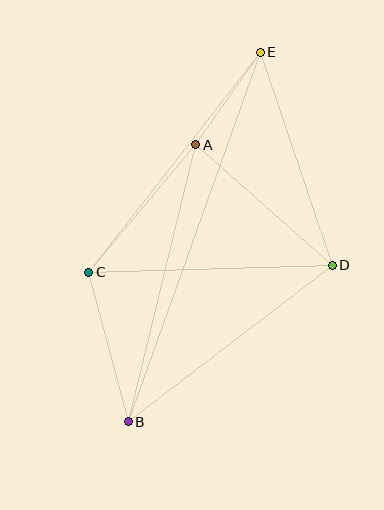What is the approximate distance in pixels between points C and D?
The distance between C and D is approximately 244 pixels.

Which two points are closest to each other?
Points A and E are closest to each other.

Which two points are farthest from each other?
Points B and E are farthest from each other.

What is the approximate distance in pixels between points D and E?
The distance between D and E is approximately 225 pixels.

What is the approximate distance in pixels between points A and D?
The distance between A and D is approximately 182 pixels.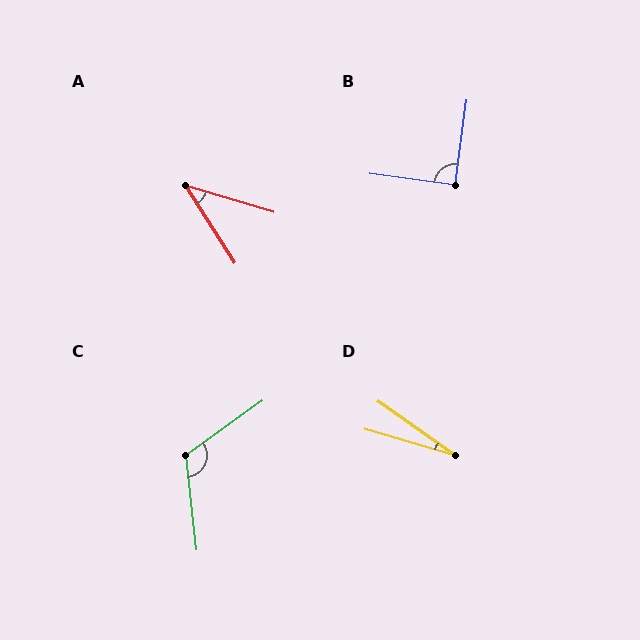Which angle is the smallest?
D, at approximately 19 degrees.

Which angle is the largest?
C, at approximately 119 degrees.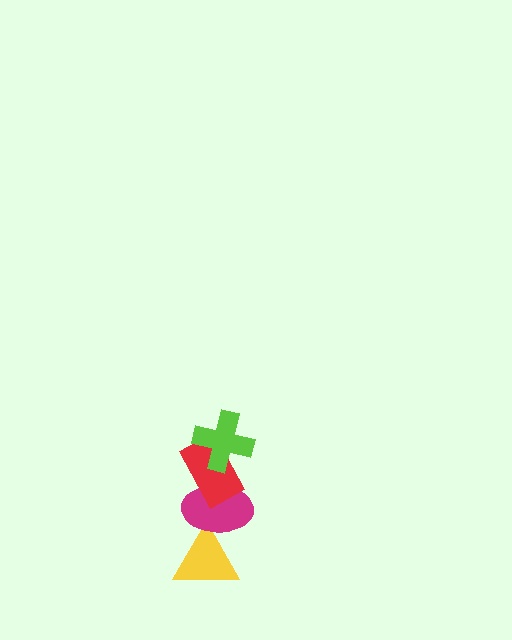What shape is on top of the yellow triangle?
The magenta ellipse is on top of the yellow triangle.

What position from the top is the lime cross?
The lime cross is 1st from the top.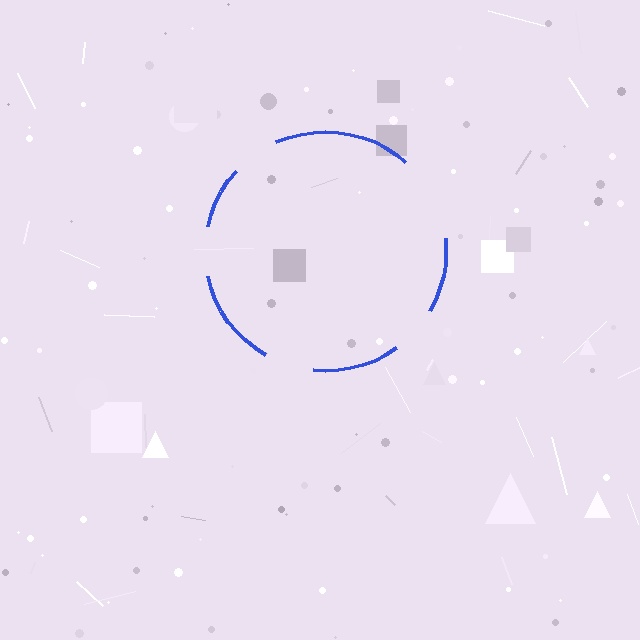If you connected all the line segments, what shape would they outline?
They would outline a circle.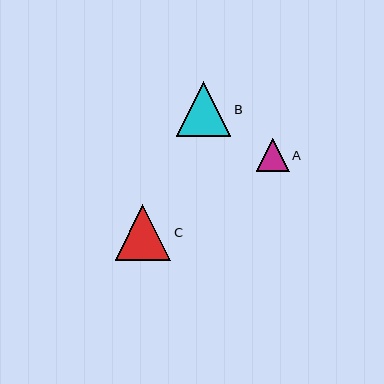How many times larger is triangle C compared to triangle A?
Triangle C is approximately 1.7 times the size of triangle A.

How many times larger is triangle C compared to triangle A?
Triangle C is approximately 1.7 times the size of triangle A.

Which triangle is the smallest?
Triangle A is the smallest with a size of approximately 33 pixels.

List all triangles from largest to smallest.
From largest to smallest: C, B, A.